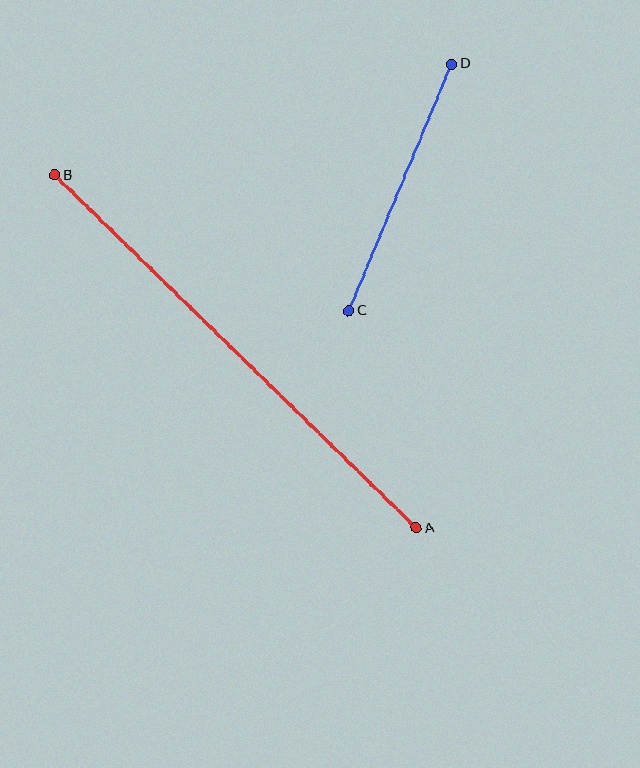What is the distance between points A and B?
The distance is approximately 505 pixels.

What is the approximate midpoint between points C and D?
The midpoint is at approximately (400, 188) pixels.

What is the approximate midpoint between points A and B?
The midpoint is at approximately (235, 352) pixels.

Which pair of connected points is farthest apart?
Points A and B are farthest apart.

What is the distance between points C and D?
The distance is approximately 267 pixels.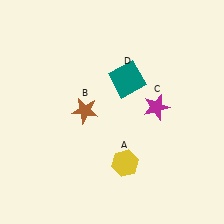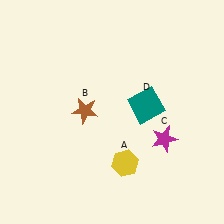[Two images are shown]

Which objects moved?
The objects that moved are: the magenta star (C), the teal square (D).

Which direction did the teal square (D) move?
The teal square (D) moved down.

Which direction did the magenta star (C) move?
The magenta star (C) moved down.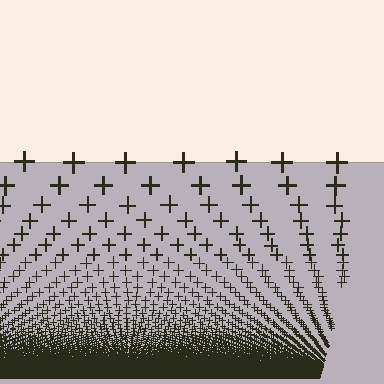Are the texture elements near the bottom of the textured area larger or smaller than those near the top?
Smaller. The gradient is inverted — elements near the bottom are smaller and denser.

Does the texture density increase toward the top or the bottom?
Density increases toward the bottom.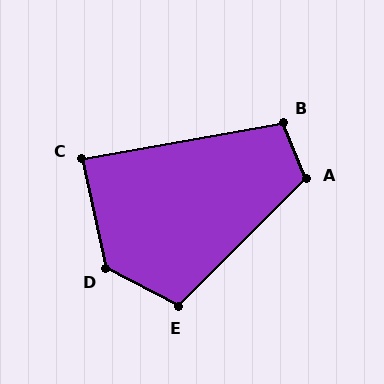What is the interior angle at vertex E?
Approximately 107 degrees (obtuse).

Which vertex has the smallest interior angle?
C, at approximately 88 degrees.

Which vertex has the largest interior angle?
D, at approximately 130 degrees.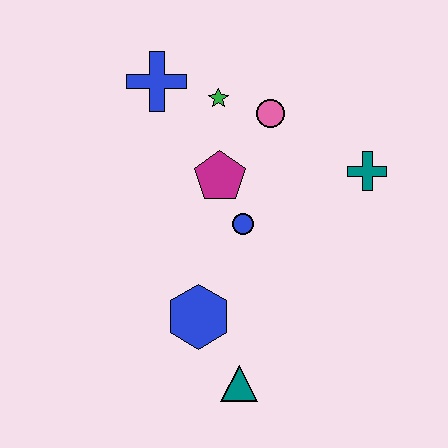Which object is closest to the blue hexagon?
The teal triangle is closest to the blue hexagon.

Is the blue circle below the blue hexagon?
No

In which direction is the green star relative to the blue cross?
The green star is to the right of the blue cross.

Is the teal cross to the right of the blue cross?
Yes